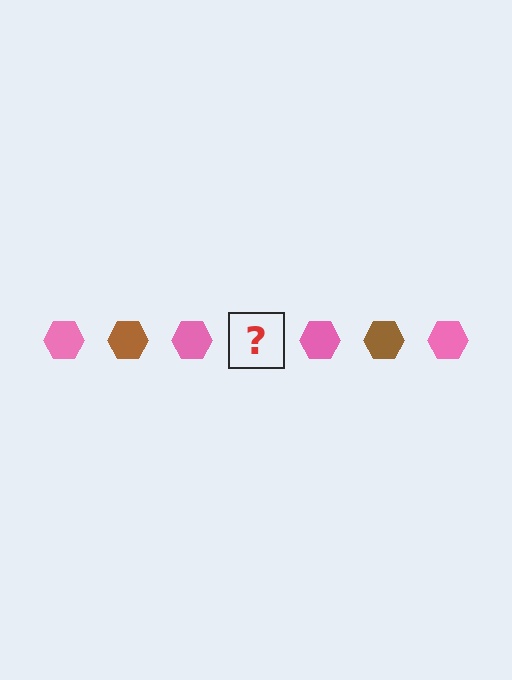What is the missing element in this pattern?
The missing element is a brown hexagon.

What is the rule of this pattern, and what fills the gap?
The rule is that the pattern cycles through pink, brown hexagons. The gap should be filled with a brown hexagon.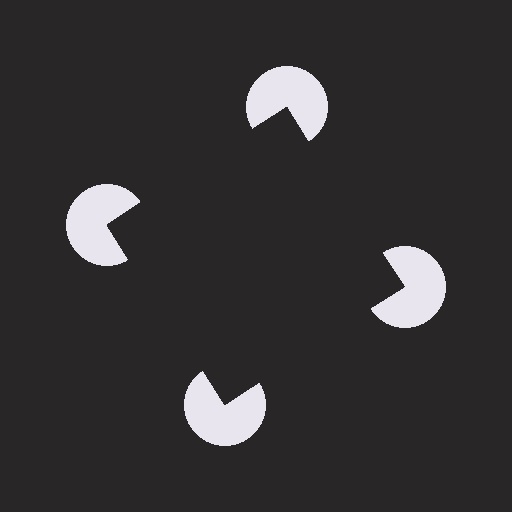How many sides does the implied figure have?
4 sides.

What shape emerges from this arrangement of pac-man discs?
An illusory square — its edges are inferred from the aligned wedge cuts in the pac-man discs, not physically drawn.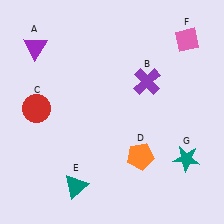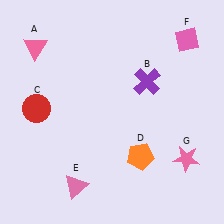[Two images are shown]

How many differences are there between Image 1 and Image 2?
There are 3 differences between the two images.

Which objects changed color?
A changed from purple to pink. E changed from teal to pink. G changed from teal to pink.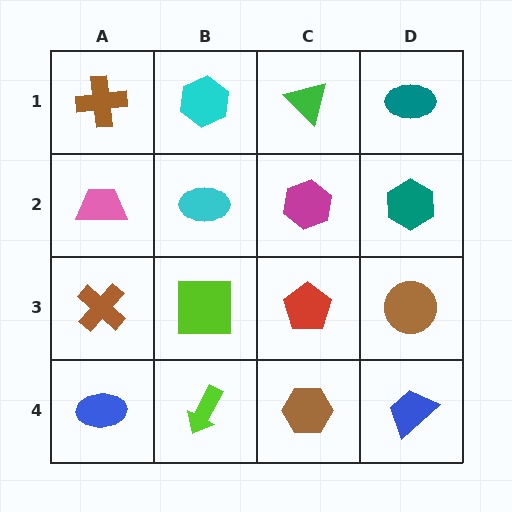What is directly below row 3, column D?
A blue trapezoid.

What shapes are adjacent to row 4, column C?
A red pentagon (row 3, column C), a lime arrow (row 4, column B), a blue trapezoid (row 4, column D).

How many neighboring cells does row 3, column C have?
4.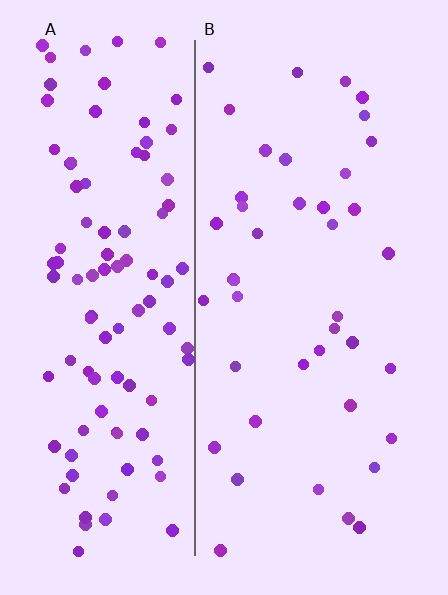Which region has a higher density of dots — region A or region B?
A (the left).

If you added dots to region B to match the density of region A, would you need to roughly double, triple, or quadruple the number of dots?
Approximately triple.